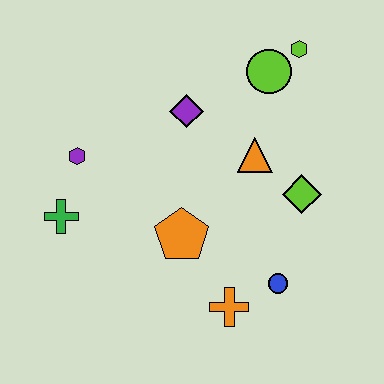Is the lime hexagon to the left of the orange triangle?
No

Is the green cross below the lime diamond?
Yes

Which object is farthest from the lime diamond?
The green cross is farthest from the lime diamond.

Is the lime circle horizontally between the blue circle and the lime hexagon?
No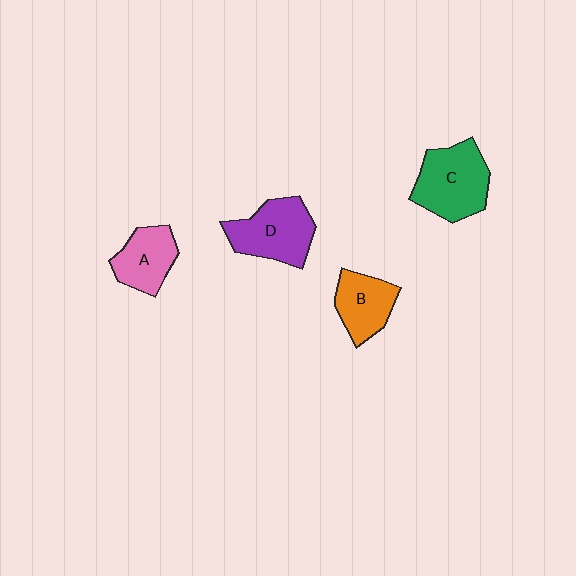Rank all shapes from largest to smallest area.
From largest to smallest: C (green), D (purple), B (orange), A (pink).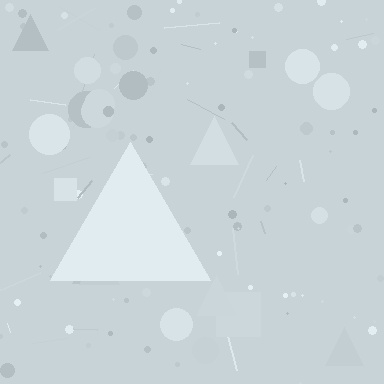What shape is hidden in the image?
A triangle is hidden in the image.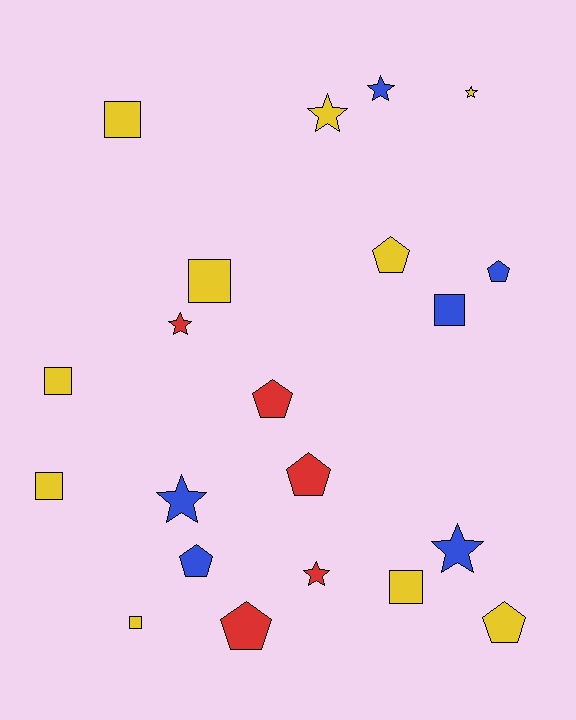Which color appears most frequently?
Yellow, with 10 objects.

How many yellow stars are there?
There are 2 yellow stars.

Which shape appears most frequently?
Square, with 7 objects.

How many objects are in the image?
There are 21 objects.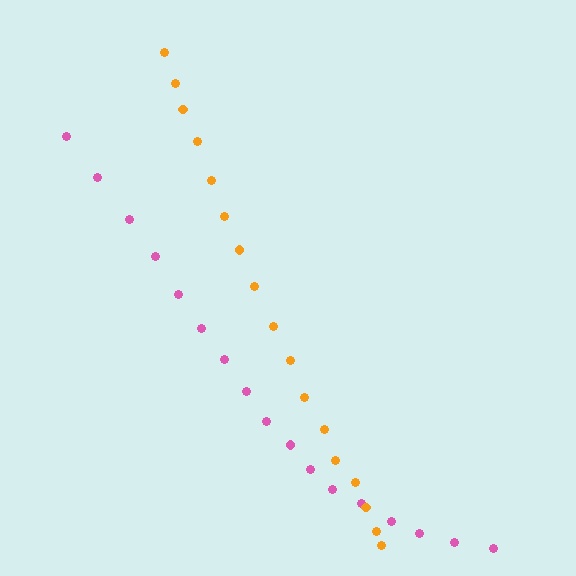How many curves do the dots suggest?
There are 2 distinct paths.